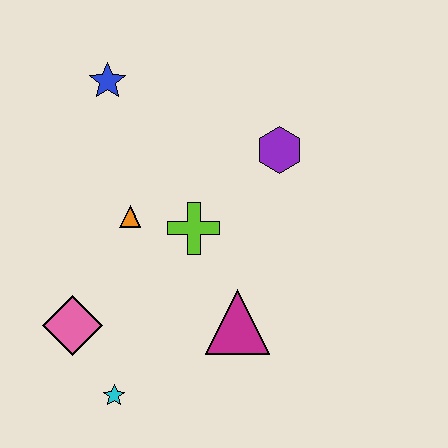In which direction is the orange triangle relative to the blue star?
The orange triangle is below the blue star.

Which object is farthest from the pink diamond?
The purple hexagon is farthest from the pink diamond.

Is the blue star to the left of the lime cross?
Yes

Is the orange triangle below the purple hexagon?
Yes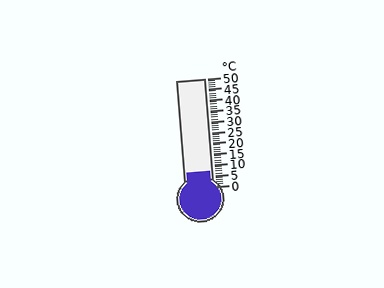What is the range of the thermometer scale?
The thermometer scale ranges from 0°C to 50°C.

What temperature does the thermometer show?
The thermometer shows approximately 7°C.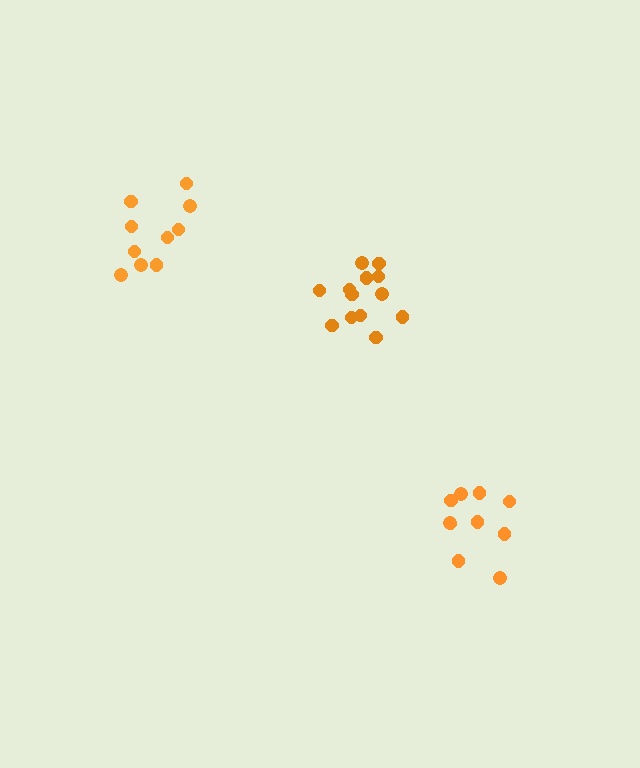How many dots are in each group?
Group 1: 10 dots, Group 2: 13 dots, Group 3: 10 dots (33 total).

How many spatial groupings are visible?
There are 3 spatial groupings.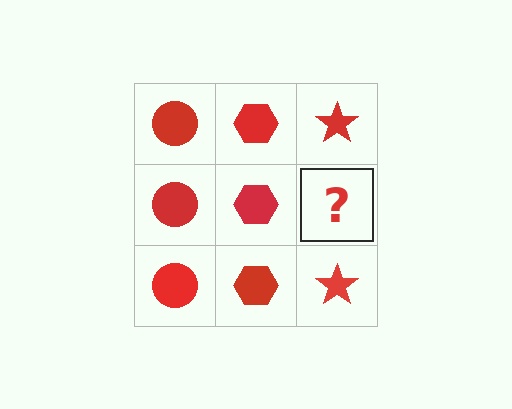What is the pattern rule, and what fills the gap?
The rule is that each column has a consistent shape. The gap should be filled with a red star.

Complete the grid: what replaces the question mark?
The question mark should be replaced with a red star.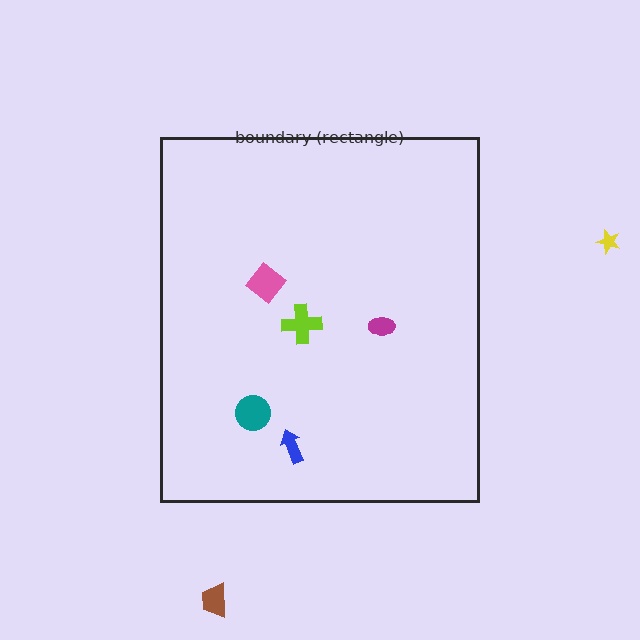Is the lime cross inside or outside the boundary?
Inside.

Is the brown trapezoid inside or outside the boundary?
Outside.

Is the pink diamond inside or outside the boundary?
Inside.